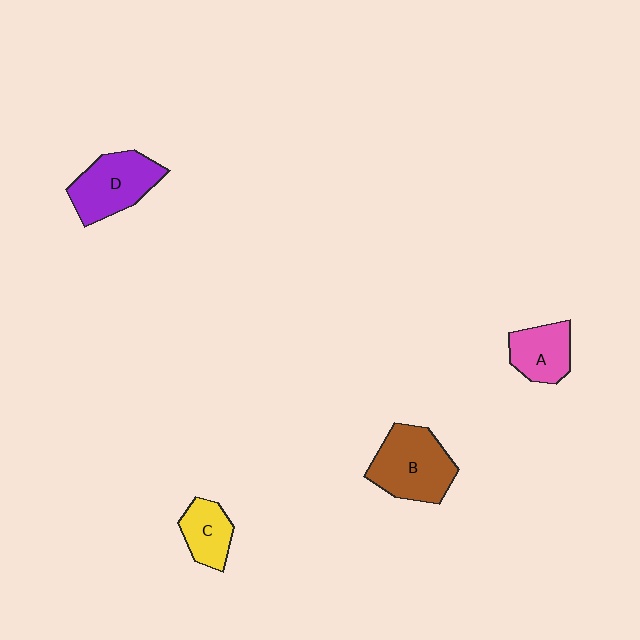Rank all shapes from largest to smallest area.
From largest to smallest: B (brown), D (purple), A (pink), C (yellow).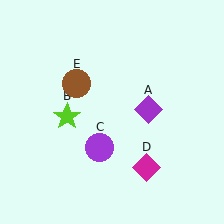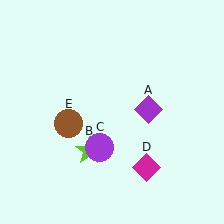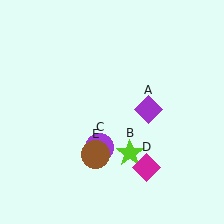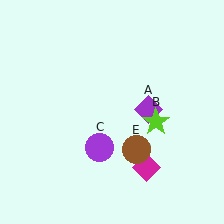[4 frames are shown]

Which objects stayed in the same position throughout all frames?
Purple diamond (object A) and purple circle (object C) and magenta diamond (object D) remained stationary.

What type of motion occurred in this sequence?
The lime star (object B), brown circle (object E) rotated counterclockwise around the center of the scene.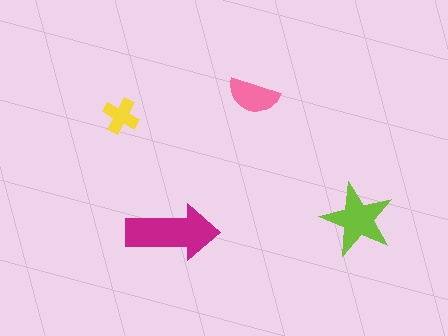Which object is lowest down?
The magenta arrow is bottommost.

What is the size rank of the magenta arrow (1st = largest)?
1st.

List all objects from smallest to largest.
The yellow cross, the pink semicircle, the lime star, the magenta arrow.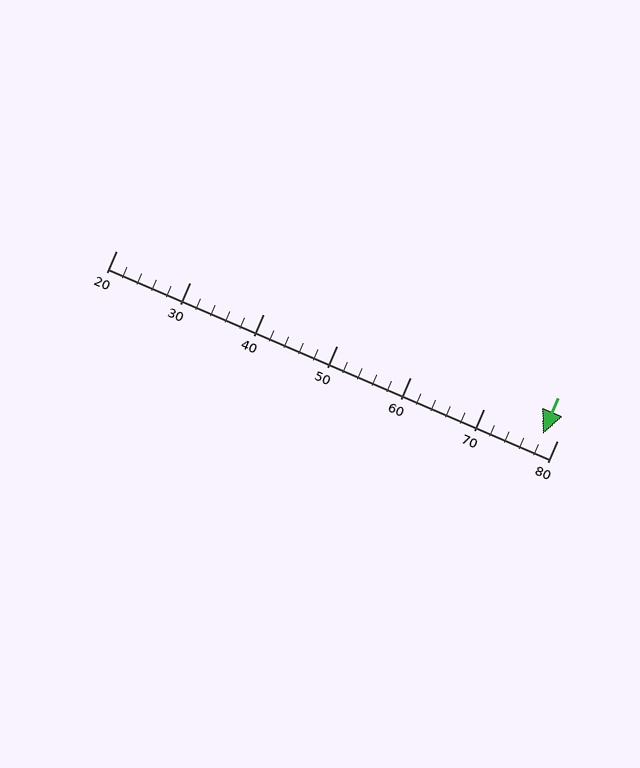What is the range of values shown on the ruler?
The ruler shows values from 20 to 80.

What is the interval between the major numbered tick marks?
The major tick marks are spaced 10 units apart.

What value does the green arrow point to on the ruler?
The green arrow points to approximately 78.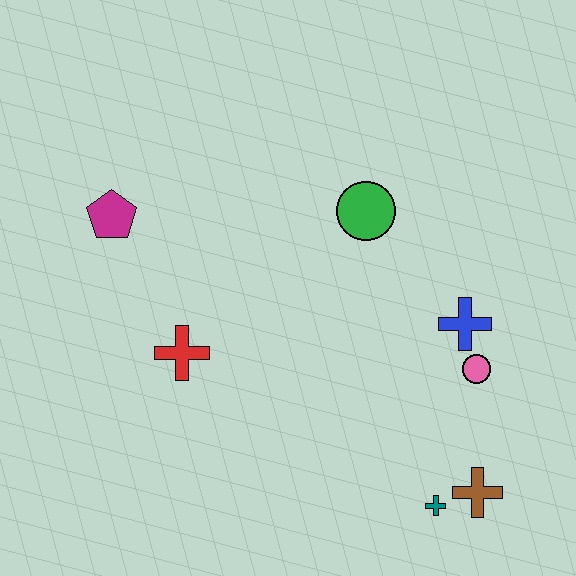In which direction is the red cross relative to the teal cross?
The red cross is to the left of the teal cross.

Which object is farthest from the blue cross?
The magenta pentagon is farthest from the blue cross.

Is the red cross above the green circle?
No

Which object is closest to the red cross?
The magenta pentagon is closest to the red cross.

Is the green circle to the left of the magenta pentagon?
No